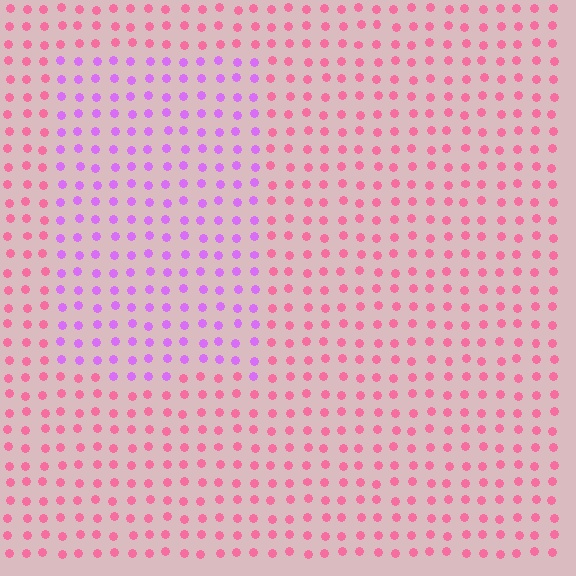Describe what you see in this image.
The image is filled with small pink elements in a uniform arrangement. A rectangle-shaped region is visible where the elements are tinted to a slightly different hue, forming a subtle color boundary.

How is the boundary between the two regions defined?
The boundary is defined purely by a slight shift in hue (about 51 degrees). Spacing, size, and orientation are identical on both sides.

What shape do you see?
I see a rectangle.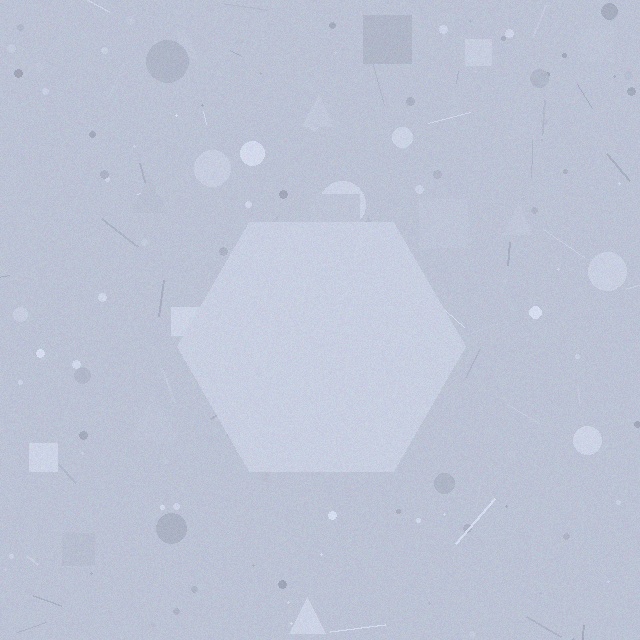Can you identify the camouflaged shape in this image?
The camouflaged shape is a hexagon.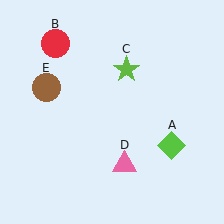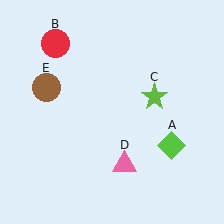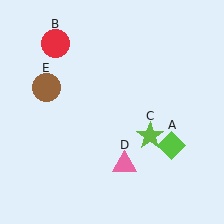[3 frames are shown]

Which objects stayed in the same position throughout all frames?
Lime diamond (object A) and red circle (object B) and pink triangle (object D) and brown circle (object E) remained stationary.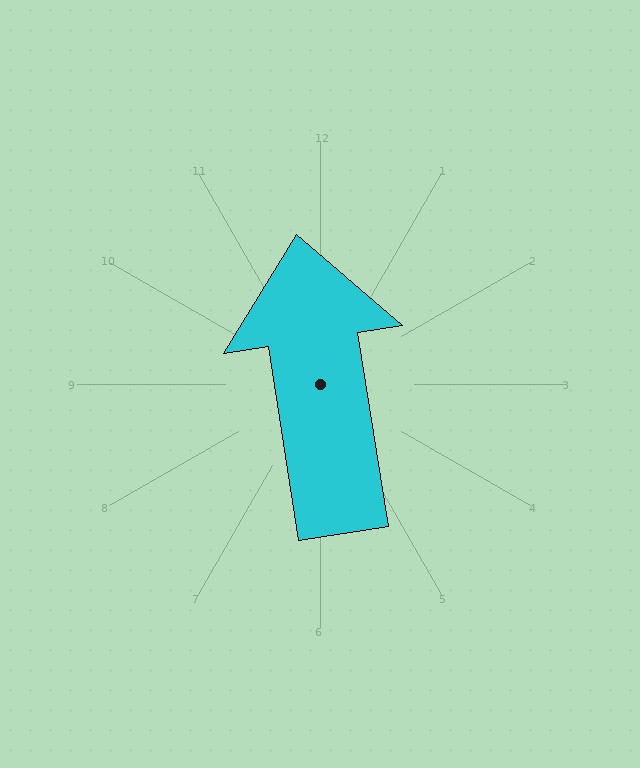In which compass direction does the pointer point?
North.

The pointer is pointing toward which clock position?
Roughly 12 o'clock.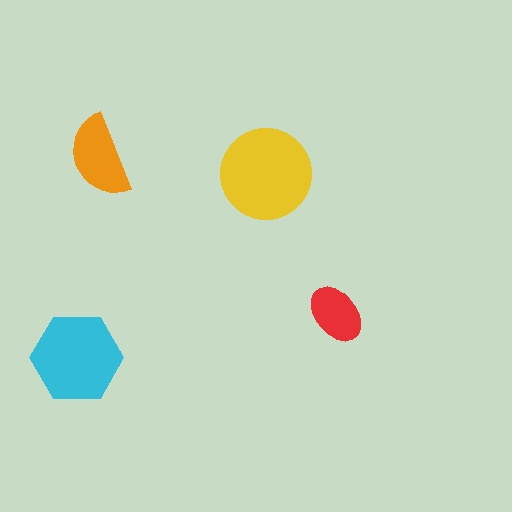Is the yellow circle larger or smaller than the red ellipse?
Larger.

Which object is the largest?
The yellow circle.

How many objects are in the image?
There are 4 objects in the image.